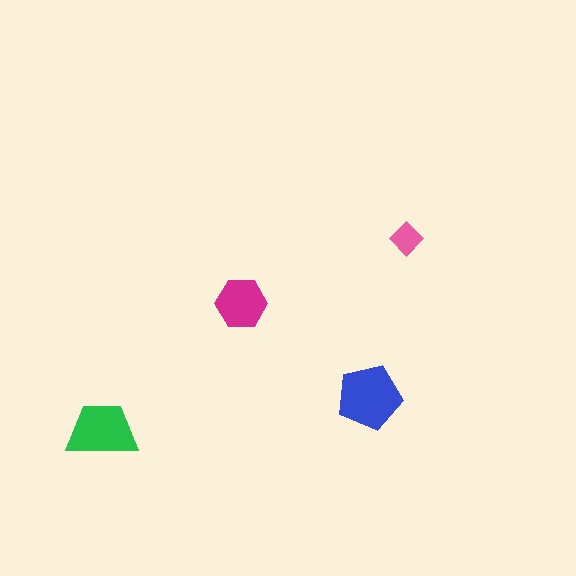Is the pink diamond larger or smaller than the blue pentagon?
Smaller.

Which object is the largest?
The blue pentagon.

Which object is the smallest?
The pink diamond.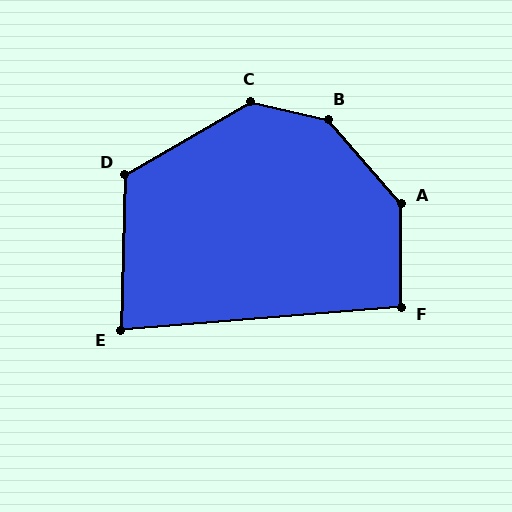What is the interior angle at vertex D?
Approximately 122 degrees (obtuse).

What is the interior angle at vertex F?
Approximately 94 degrees (approximately right).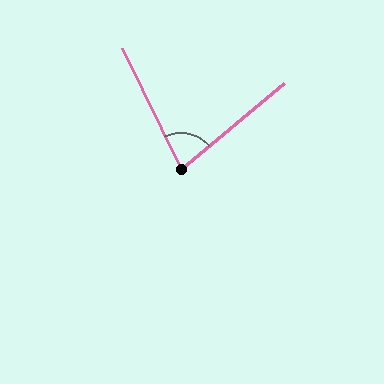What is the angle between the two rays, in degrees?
Approximately 76 degrees.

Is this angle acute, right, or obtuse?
It is acute.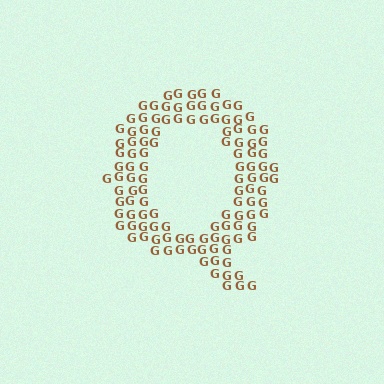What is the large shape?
The large shape is the letter Q.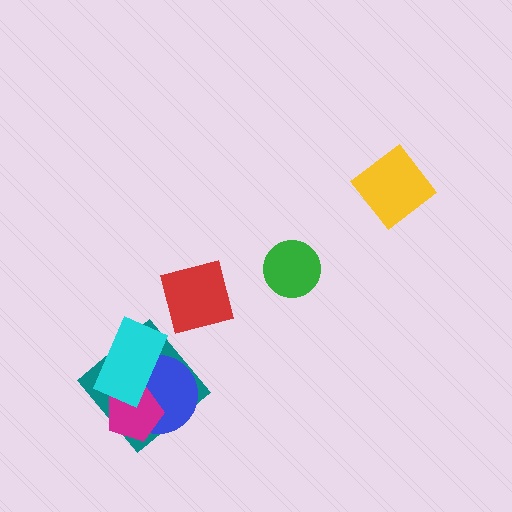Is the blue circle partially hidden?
Yes, it is partially covered by another shape.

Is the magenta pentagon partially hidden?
Yes, it is partially covered by another shape.